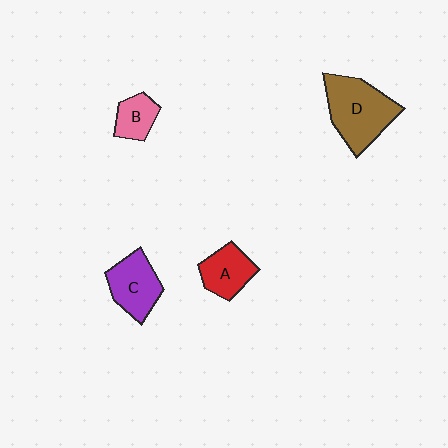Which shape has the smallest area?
Shape B (pink).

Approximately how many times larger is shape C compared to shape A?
Approximately 1.2 times.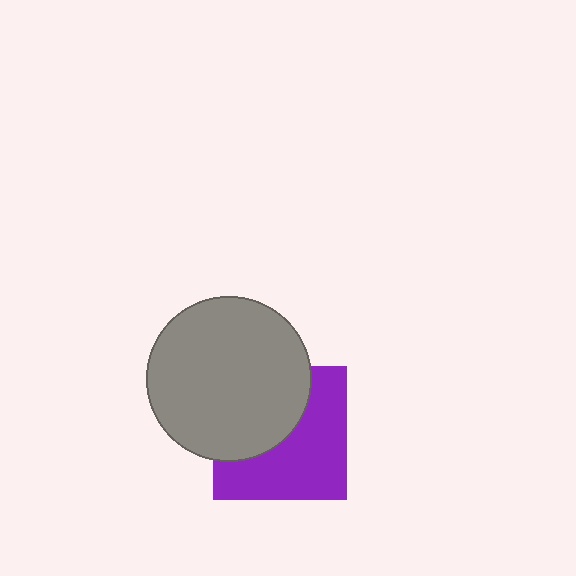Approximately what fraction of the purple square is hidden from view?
Roughly 45% of the purple square is hidden behind the gray circle.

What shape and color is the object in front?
The object in front is a gray circle.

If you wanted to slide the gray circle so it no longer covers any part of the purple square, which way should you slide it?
Slide it toward the upper-left — that is the most direct way to separate the two shapes.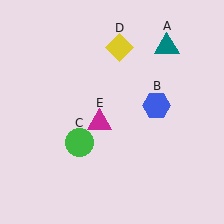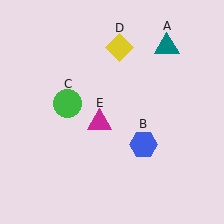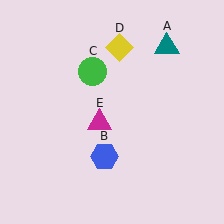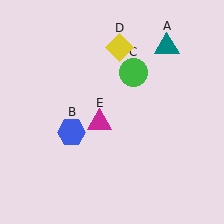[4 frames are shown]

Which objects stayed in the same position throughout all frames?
Teal triangle (object A) and yellow diamond (object D) and magenta triangle (object E) remained stationary.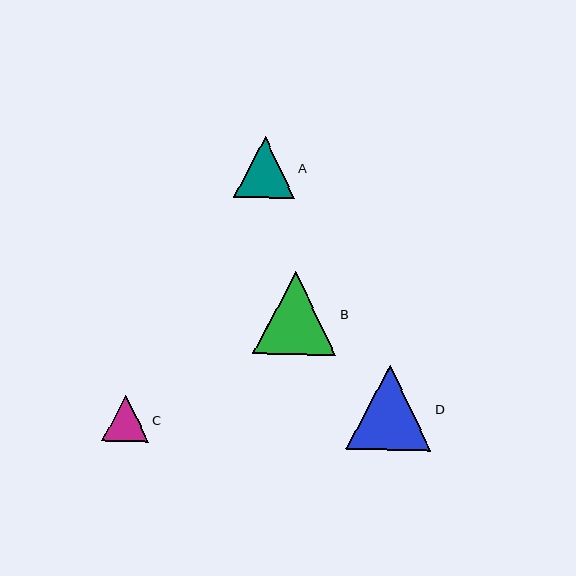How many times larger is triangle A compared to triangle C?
Triangle A is approximately 1.3 times the size of triangle C.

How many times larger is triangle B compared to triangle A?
Triangle B is approximately 1.4 times the size of triangle A.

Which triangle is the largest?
Triangle D is the largest with a size of approximately 85 pixels.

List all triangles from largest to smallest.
From largest to smallest: D, B, A, C.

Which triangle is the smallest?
Triangle C is the smallest with a size of approximately 47 pixels.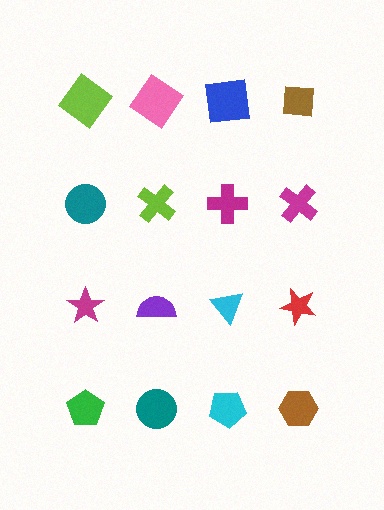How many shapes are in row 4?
4 shapes.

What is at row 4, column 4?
A brown hexagon.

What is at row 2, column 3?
A magenta cross.